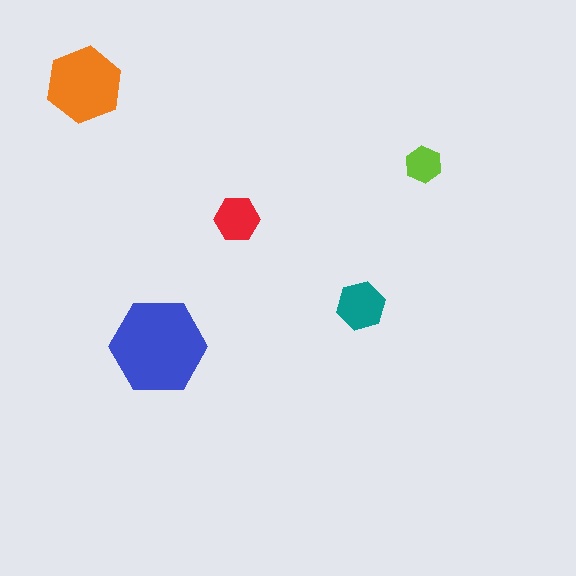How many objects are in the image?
There are 5 objects in the image.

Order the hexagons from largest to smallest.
the blue one, the orange one, the teal one, the red one, the lime one.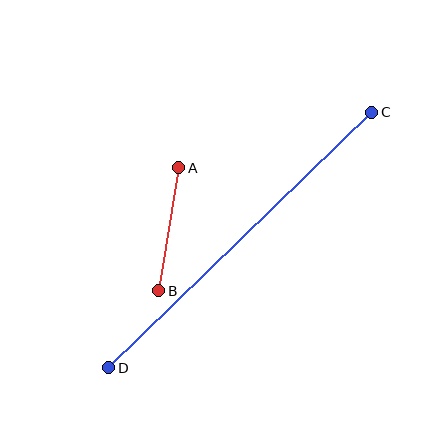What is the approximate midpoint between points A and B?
The midpoint is at approximately (169, 229) pixels.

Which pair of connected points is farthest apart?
Points C and D are farthest apart.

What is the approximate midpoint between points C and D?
The midpoint is at approximately (240, 240) pixels.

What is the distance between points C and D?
The distance is approximately 367 pixels.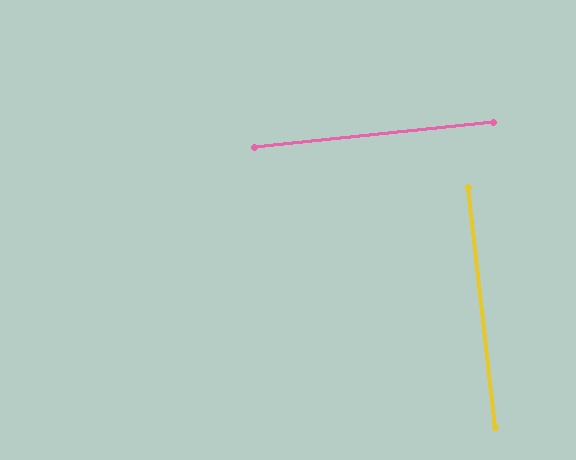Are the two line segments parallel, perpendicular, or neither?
Perpendicular — they meet at approximately 90°.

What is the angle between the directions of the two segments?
Approximately 90 degrees.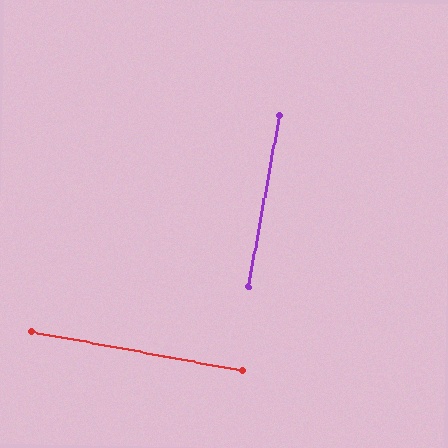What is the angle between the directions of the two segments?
Approximately 90 degrees.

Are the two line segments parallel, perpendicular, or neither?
Perpendicular — they meet at approximately 90°.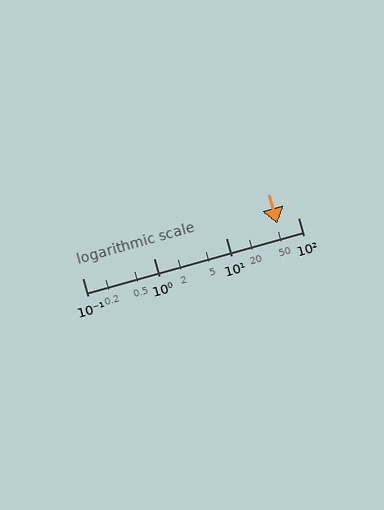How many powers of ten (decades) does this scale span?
The scale spans 3 decades, from 0.1 to 100.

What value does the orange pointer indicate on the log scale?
The pointer indicates approximately 52.